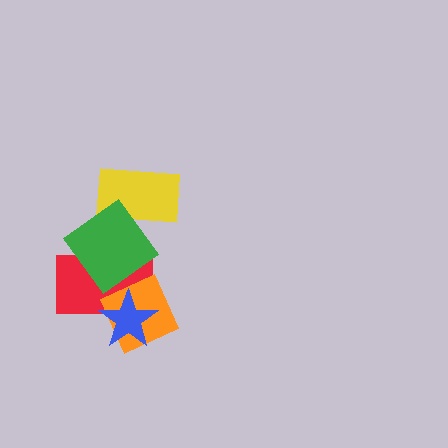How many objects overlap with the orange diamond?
3 objects overlap with the orange diamond.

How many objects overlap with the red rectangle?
3 objects overlap with the red rectangle.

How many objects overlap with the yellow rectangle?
1 object overlaps with the yellow rectangle.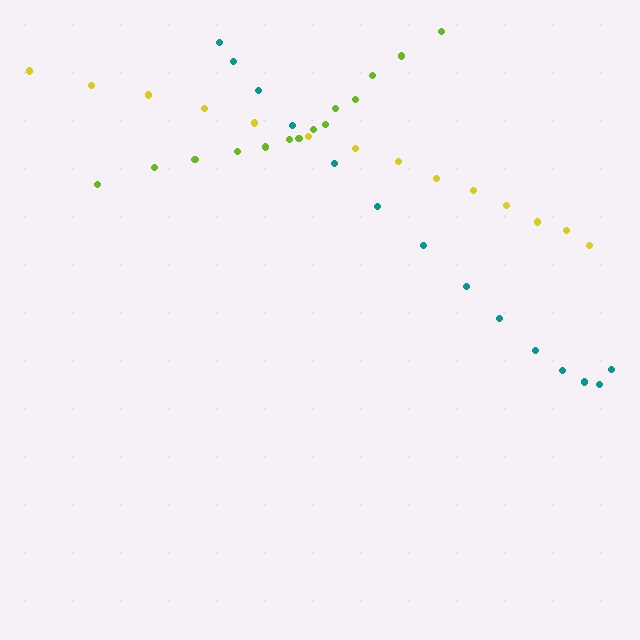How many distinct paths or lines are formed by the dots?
There are 3 distinct paths.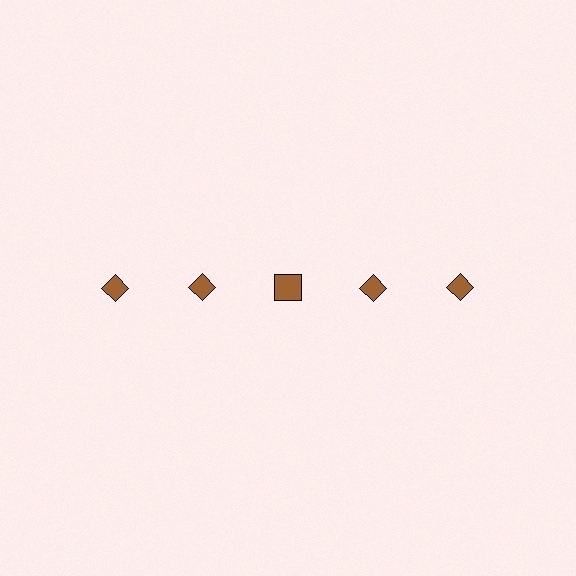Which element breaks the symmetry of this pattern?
The brown square in the top row, center column breaks the symmetry. All other shapes are brown diamonds.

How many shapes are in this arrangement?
There are 5 shapes arranged in a grid pattern.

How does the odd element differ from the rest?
It has a different shape: square instead of diamond.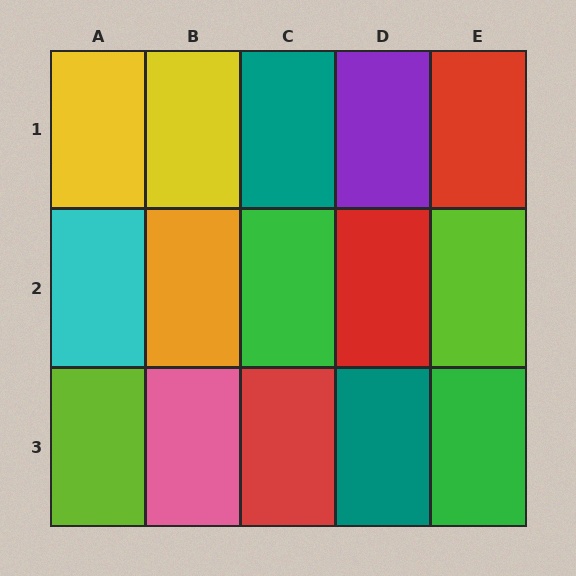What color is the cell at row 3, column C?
Red.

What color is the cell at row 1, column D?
Purple.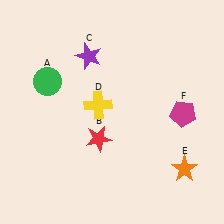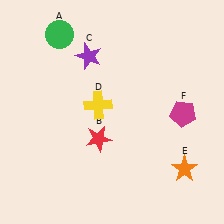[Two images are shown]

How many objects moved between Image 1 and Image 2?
1 object moved between the two images.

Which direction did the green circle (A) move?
The green circle (A) moved up.